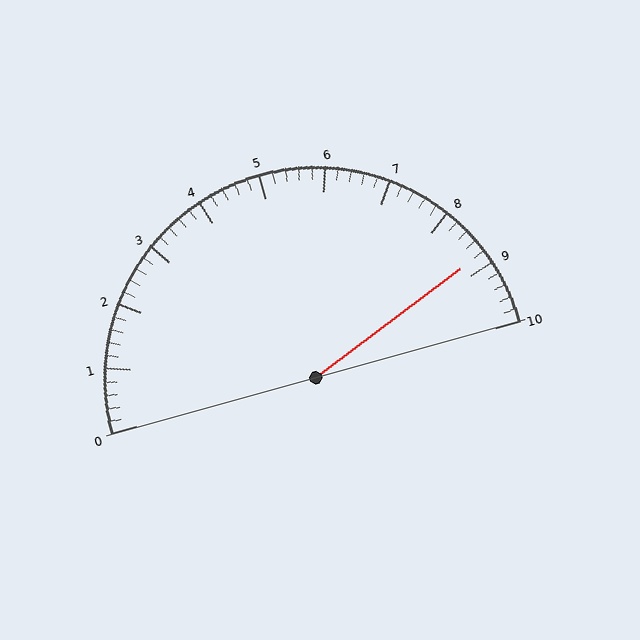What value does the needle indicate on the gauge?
The needle indicates approximately 8.8.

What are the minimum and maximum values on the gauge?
The gauge ranges from 0 to 10.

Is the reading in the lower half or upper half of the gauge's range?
The reading is in the upper half of the range (0 to 10).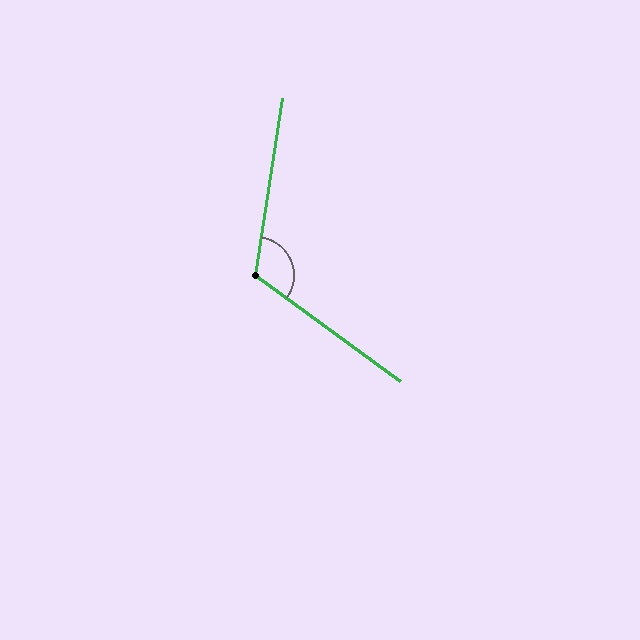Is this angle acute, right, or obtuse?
It is obtuse.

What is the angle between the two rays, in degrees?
Approximately 118 degrees.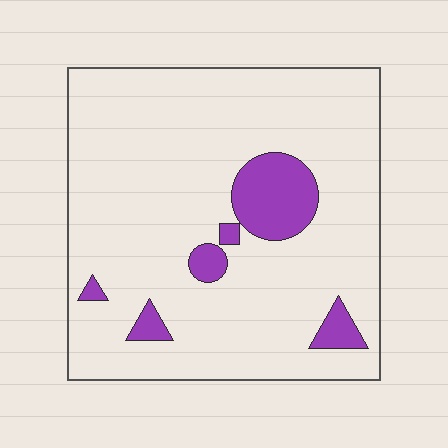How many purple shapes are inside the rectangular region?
6.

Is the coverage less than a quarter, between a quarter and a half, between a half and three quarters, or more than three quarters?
Less than a quarter.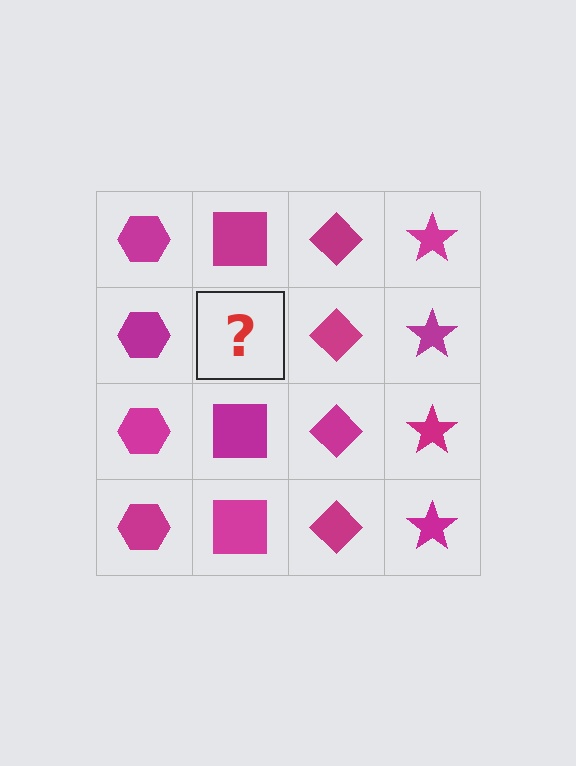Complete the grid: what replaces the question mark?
The question mark should be replaced with a magenta square.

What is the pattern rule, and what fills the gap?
The rule is that each column has a consistent shape. The gap should be filled with a magenta square.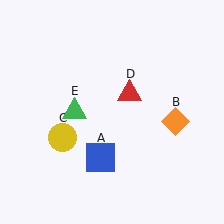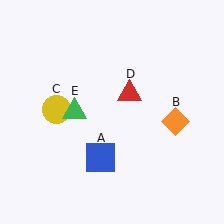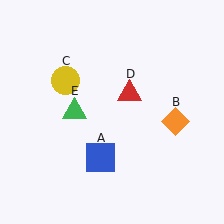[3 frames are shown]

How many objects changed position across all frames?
1 object changed position: yellow circle (object C).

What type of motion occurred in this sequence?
The yellow circle (object C) rotated clockwise around the center of the scene.